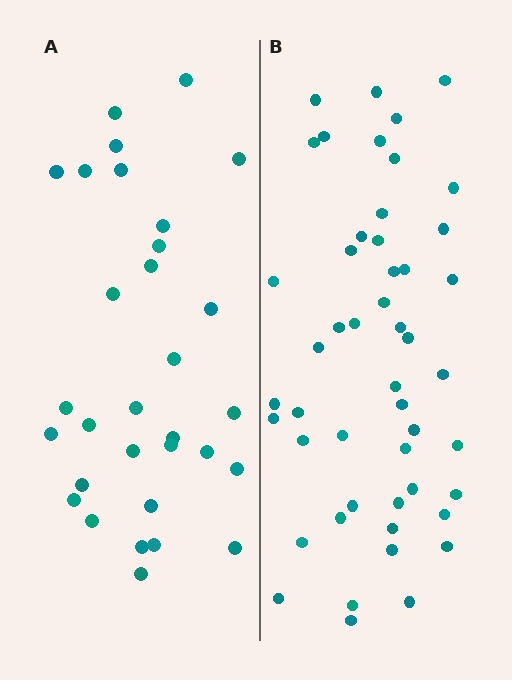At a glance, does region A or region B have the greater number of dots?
Region B (the right region) has more dots.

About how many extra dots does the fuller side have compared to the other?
Region B has approximately 20 more dots than region A.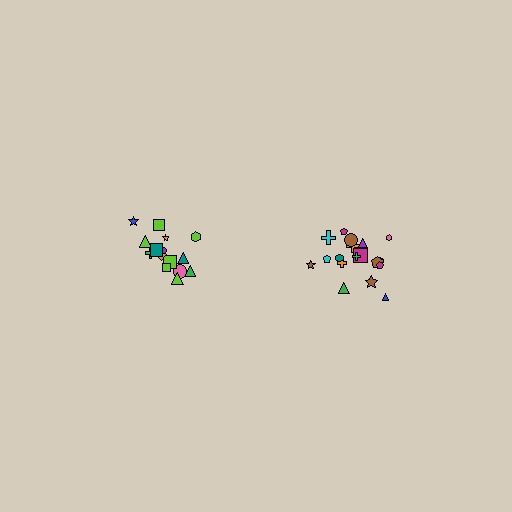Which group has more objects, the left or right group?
The right group.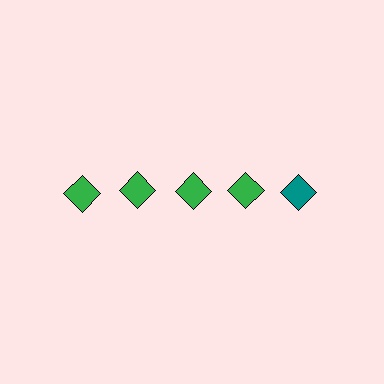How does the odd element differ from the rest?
It has a different color: teal instead of green.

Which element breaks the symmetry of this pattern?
The teal diamond in the top row, rightmost column breaks the symmetry. All other shapes are green diamonds.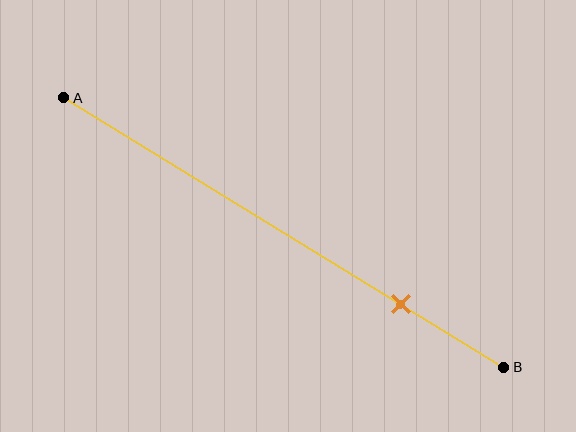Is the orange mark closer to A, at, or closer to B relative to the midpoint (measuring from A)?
The orange mark is closer to point B than the midpoint of segment AB.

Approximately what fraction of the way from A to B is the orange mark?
The orange mark is approximately 75% of the way from A to B.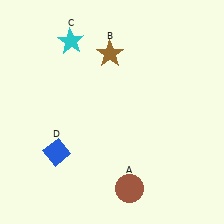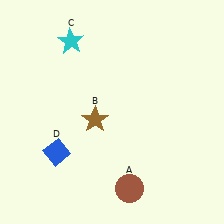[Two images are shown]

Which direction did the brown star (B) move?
The brown star (B) moved down.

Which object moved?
The brown star (B) moved down.